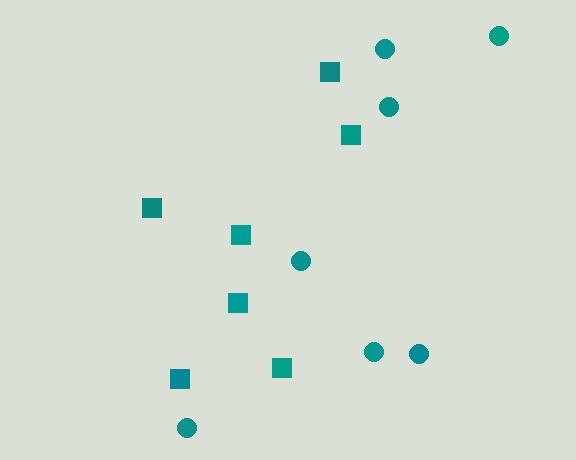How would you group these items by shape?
There are 2 groups: one group of circles (7) and one group of squares (7).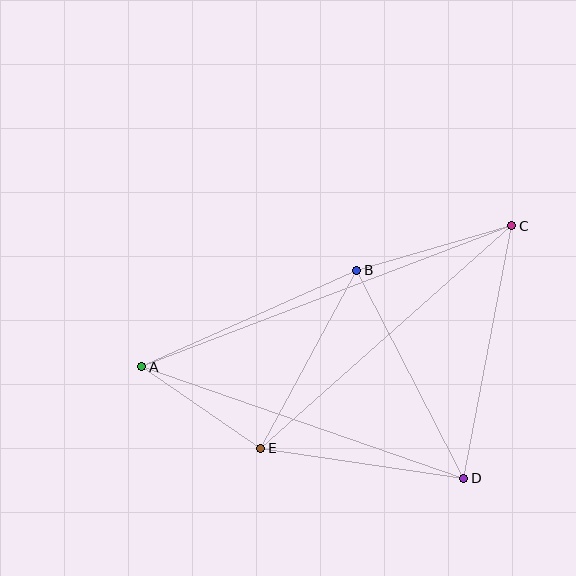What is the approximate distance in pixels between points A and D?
The distance between A and D is approximately 341 pixels.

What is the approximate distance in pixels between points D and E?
The distance between D and E is approximately 205 pixels.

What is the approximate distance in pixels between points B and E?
The distance between B and E is approximately 202 pixels.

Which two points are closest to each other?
Points A and E are closest to each other.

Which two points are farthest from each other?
Points A and C are farthest from each other.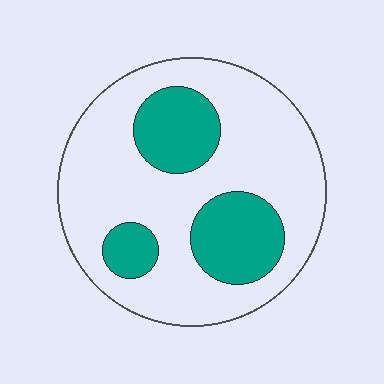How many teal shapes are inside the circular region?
3.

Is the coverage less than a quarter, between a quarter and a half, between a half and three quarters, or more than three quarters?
Between a quarter and a half.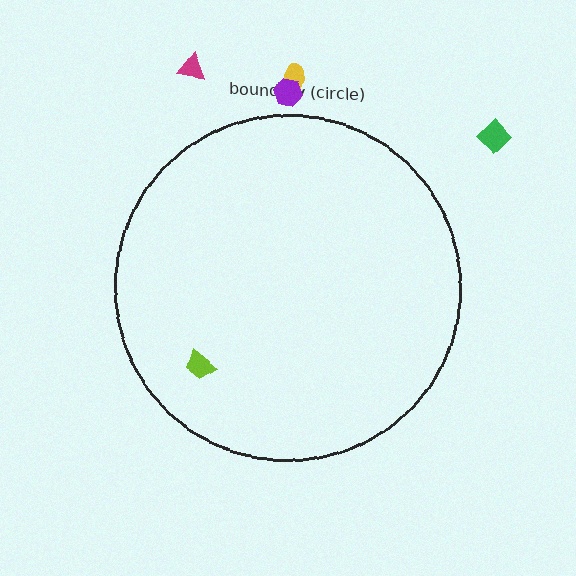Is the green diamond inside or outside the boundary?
Outside.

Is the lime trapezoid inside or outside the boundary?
Inside.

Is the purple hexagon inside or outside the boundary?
Outside.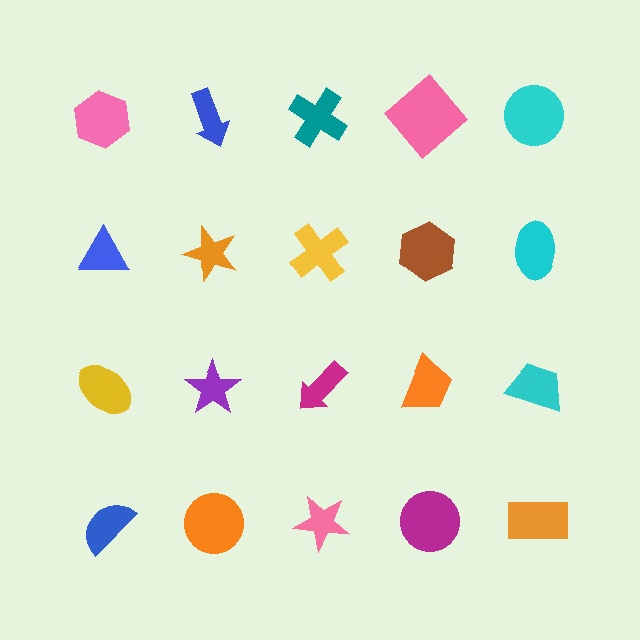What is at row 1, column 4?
A pink diamond.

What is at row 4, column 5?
An orange rectangle.